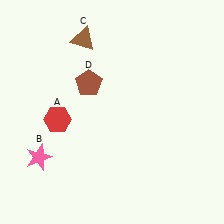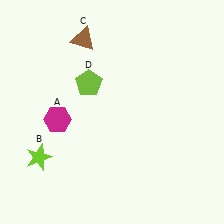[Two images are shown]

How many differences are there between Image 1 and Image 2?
There are 3 differences between the two images.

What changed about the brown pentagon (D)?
In Image 1, D is brown. In Image 2, it changed to lime.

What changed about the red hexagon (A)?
In Image 1, A is red. In Image 2, it changed to magenta.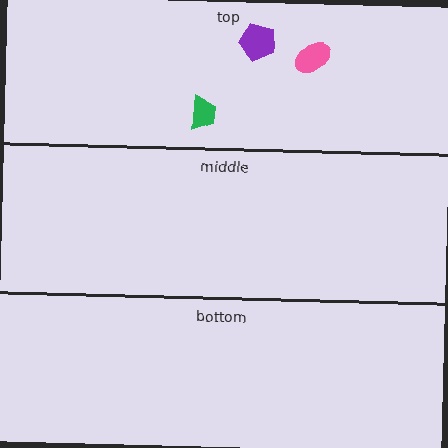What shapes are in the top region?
The green trapezoid, the pink ellipse, the purple pentagon.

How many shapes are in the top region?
3.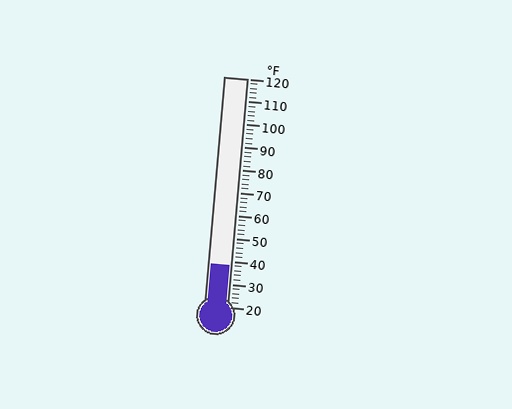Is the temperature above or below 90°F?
The temperature is below 90°F.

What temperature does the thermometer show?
The thermometer shows approximately 38°F.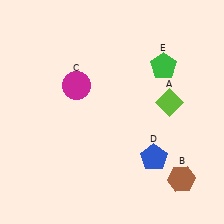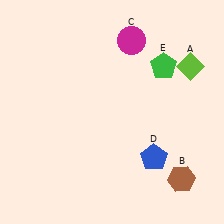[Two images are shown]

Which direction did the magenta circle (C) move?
The magenta circle (C) moved right.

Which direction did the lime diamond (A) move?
The lime diamond (A) moved up.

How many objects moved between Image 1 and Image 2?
2 objects moved between the two images.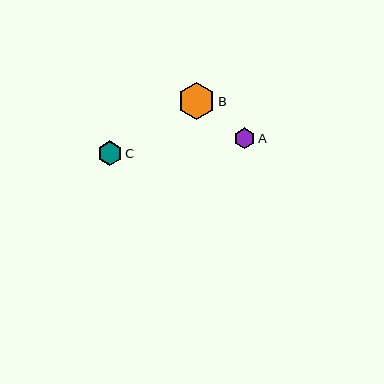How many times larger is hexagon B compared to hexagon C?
Hexagon B is approximately 1.5 times the size of hexagon C.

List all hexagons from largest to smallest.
From largest to smallest: B, C, A.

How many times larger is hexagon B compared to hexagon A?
Hexagon B is approximately 1.8 times the size of hexagon A.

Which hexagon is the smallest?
Hexagon A is the smallest with a size of approximately 21 pixels.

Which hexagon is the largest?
Hexagon B is the largest with a size of approximately 37 pixels.